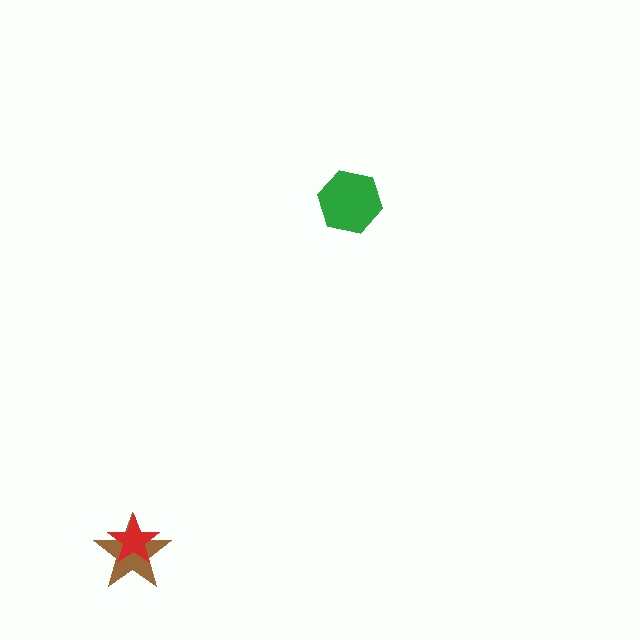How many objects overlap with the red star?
1 object overlaps with the red star.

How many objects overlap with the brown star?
1 object overlaps with the brown star.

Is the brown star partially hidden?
Yes, it is partially covered by another shape.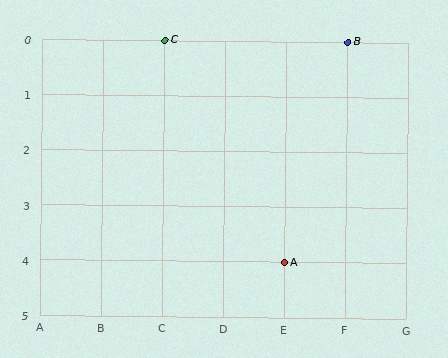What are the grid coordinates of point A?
Point A is at grid coordinates (E, 4).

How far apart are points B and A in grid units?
Points B and A are 1 column and 4 rows apart (about 4.1 grid units diagonally).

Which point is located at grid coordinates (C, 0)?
Point C is at (C, 0).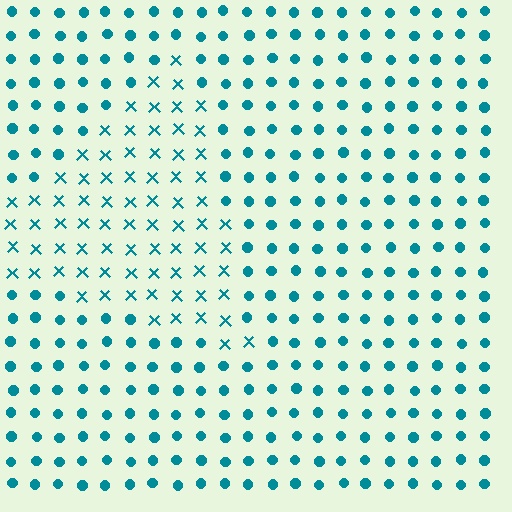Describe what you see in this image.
The image is filled with small teal elements arranged in a uniform grid. A triangle-shaped region contains X marks, while the surrounding area contains circles. The boundary is defined purely by the change in element shape.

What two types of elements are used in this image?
The image uses X marks inside the triangle region and circles outside it.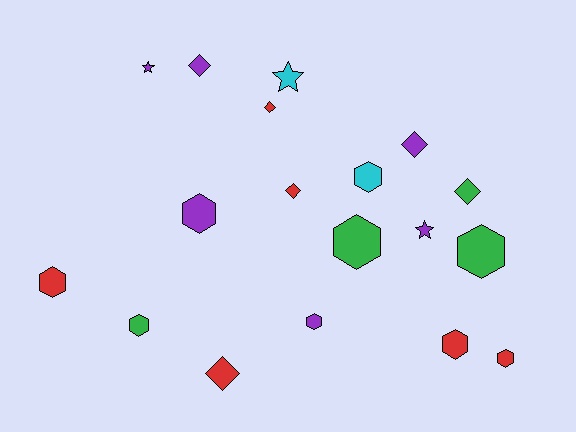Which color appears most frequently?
Purple, with 6 objects.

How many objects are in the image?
There are 18 objects.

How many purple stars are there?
There are 2 purple stars.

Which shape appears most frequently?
Hexagon, with 9 objects.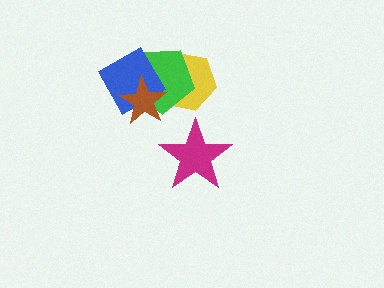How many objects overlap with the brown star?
3 objects overlap with the brown star.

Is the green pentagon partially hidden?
Yes, it is partially covered by another shape.